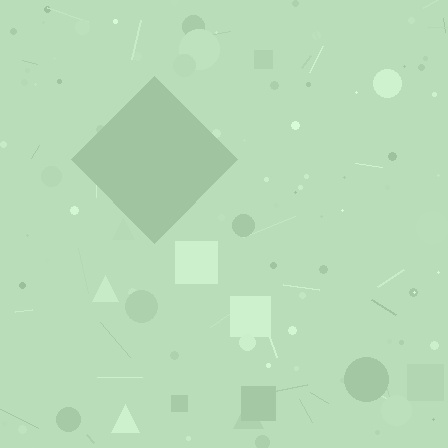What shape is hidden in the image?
A diamond is hidden in the image.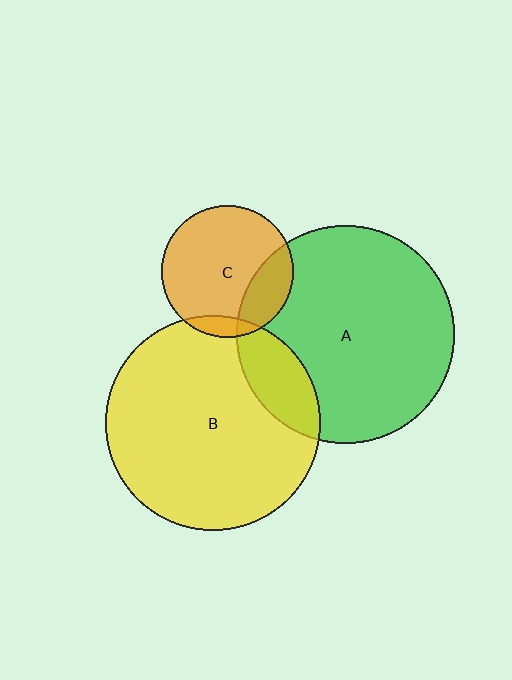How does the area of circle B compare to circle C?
Approximately 2.7 times.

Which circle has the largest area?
Circle A (green).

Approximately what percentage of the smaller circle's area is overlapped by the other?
Approximately 20%.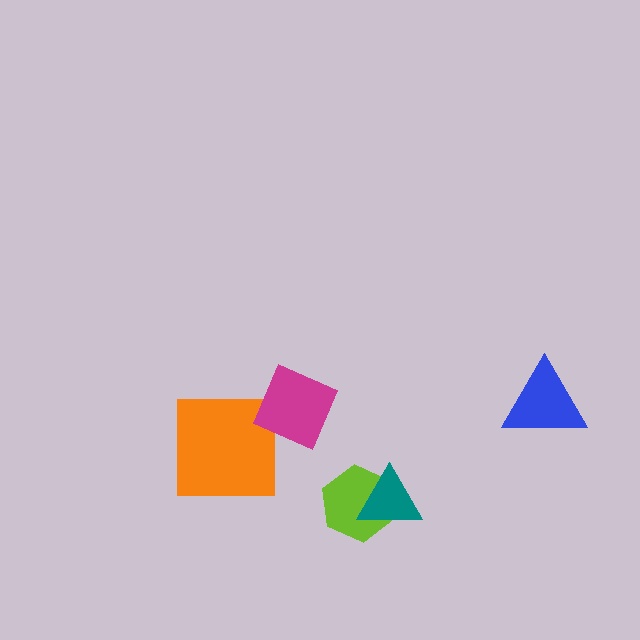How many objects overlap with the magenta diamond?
1 object overlaps with the magenta diamond.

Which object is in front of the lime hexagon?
The teal triangle is in front of the lime hexagon.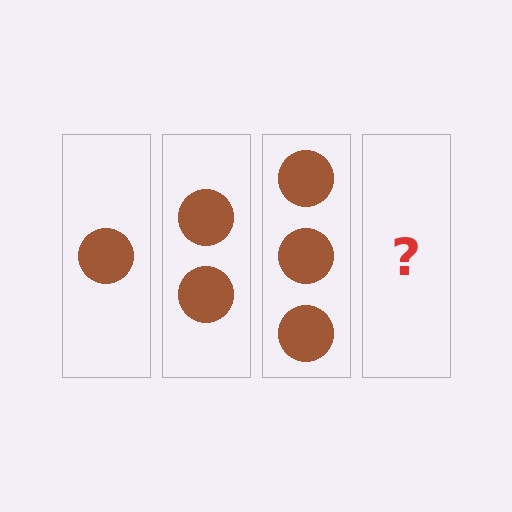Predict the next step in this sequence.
The next step is 4 circles.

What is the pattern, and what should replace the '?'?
The pattern is that each step adds one more circle. The '?' should be 4 circles.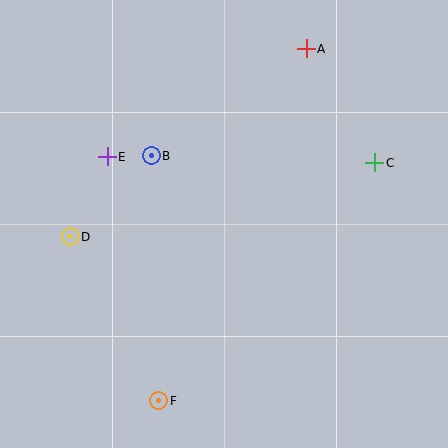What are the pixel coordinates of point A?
Point A is at (306, 49).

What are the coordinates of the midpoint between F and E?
The midpoint between F and E is at (133, 279).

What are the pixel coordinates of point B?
Point B is at (151, 156).